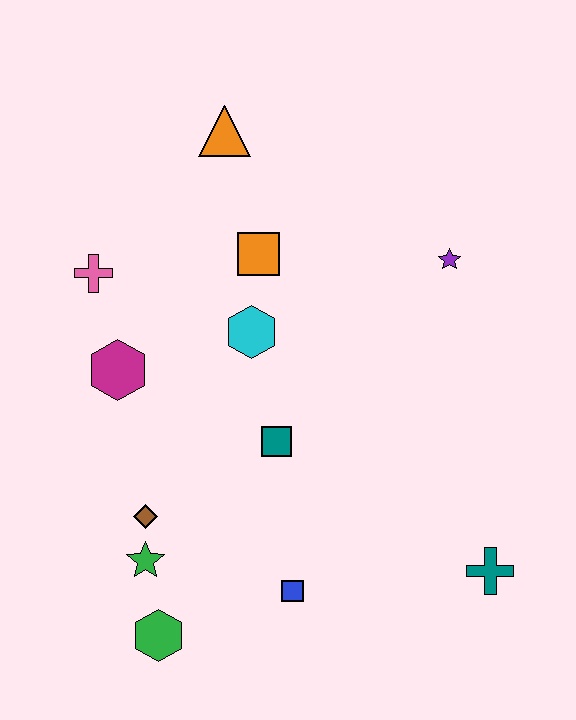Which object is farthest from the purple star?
The green hexagon is farthest from the purple star.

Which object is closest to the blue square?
The green hexagon is closest to the blue square.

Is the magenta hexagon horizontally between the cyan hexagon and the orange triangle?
No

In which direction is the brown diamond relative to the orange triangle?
The brown diamond is below the orange triangle.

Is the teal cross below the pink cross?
Yes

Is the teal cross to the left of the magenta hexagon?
No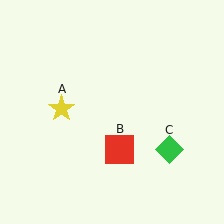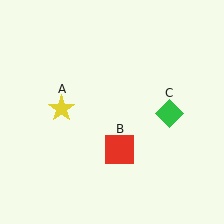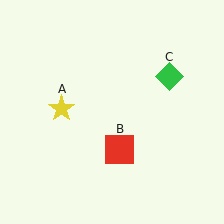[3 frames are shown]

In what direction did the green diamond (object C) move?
The green diamond (object C) moved up.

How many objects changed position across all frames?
1 object changed position: green diamond (object C).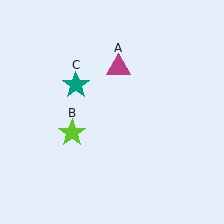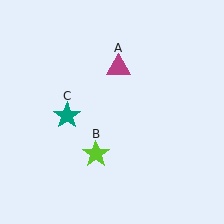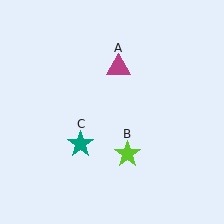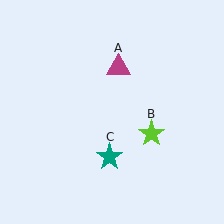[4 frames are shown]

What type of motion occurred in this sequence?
The lime star (object B), teal star (object C) rotated counterclockwise around the center of the scene.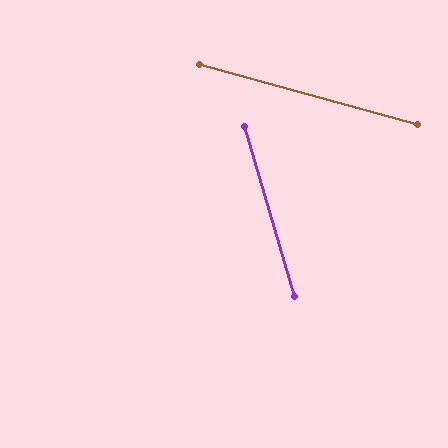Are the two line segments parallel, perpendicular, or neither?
Neither parallel nor perpendicular — they differ by about 58°.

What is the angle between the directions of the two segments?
Approximately 58 degrees.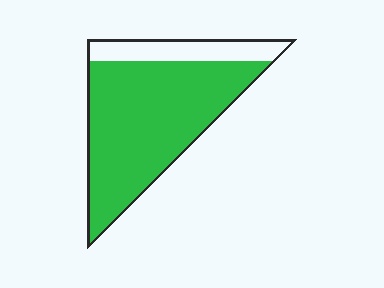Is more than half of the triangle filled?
Yes.